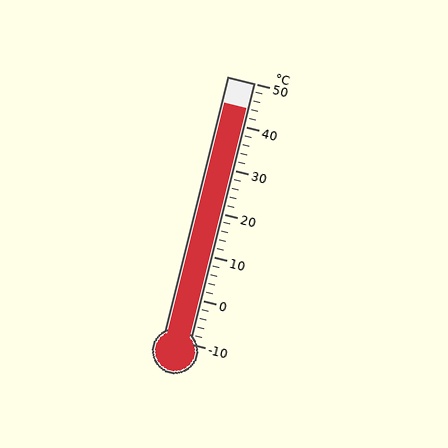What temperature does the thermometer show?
The thermometer shows approximately 44°C.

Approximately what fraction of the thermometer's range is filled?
The thermometer is filled to approximately 90% of its range.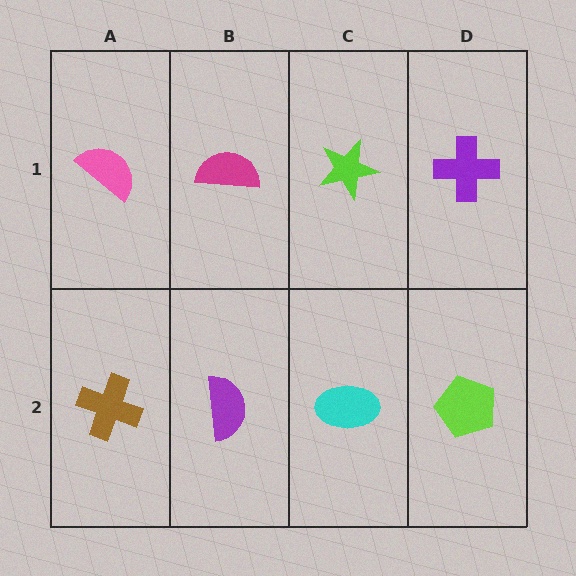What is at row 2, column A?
A brown cross.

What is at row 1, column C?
A lime star.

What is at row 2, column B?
A purple semicircle.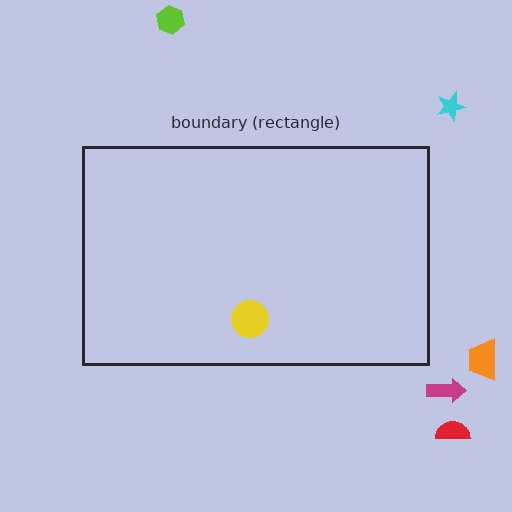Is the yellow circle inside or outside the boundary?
Inside.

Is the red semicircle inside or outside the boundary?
Outside.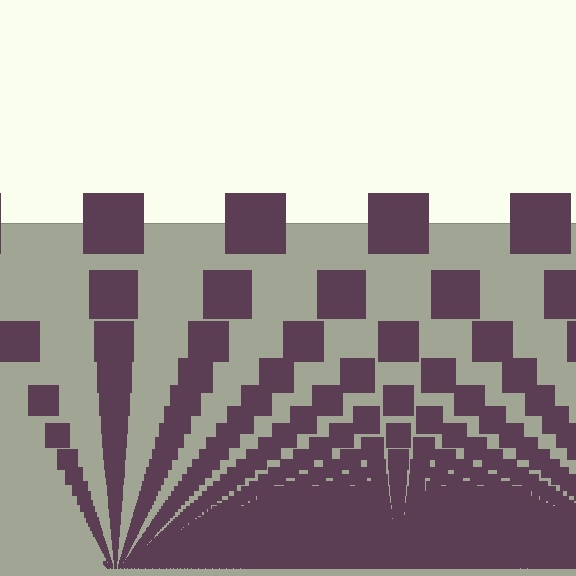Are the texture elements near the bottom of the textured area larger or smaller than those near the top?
Smaller. The gradient is inverted — elements near the bottom are smaller and denser.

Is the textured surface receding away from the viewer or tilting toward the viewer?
The surface appears to tilt toward the viewer. Texture elements get larger and sparser toward the top.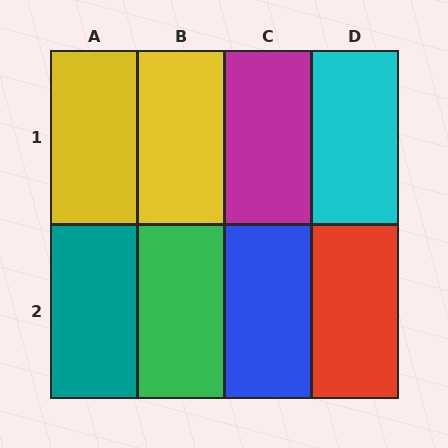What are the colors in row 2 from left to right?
Teal, green, blue, red.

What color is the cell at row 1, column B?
Yellow.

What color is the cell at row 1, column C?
Magenta.